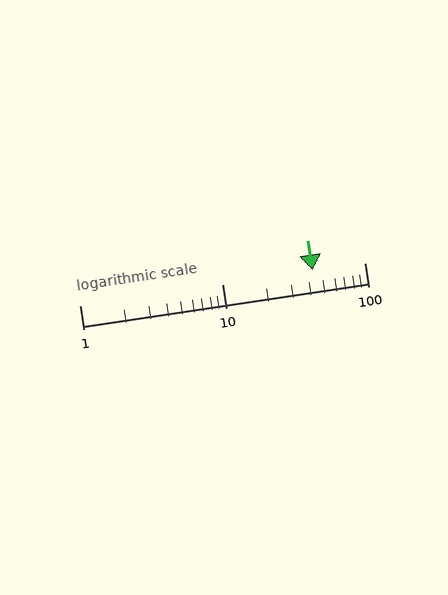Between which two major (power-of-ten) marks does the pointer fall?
The pointer is between 10 and 100.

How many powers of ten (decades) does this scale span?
The scale spans 2 decades, from 1 to 100.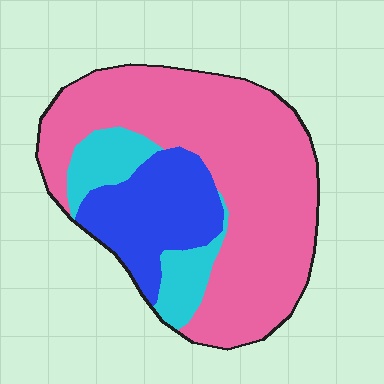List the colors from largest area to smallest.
From largest to smallest: pink, blue, cyan.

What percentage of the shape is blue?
Blue takes up about one fifth (1/5) of the shape.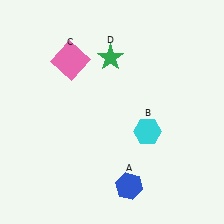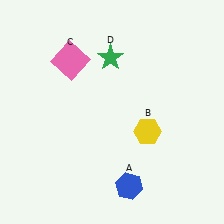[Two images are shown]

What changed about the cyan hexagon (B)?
In Image 1, B is cyan. In Image 2, it changed to yellow.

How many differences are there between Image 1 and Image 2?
There is 1 difference between the two images.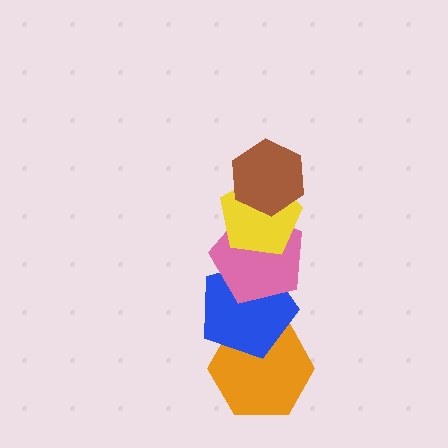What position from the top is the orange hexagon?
The orange hexagon is 5th from the top.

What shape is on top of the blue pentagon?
The pink pentagon is on top of the blue pentagon.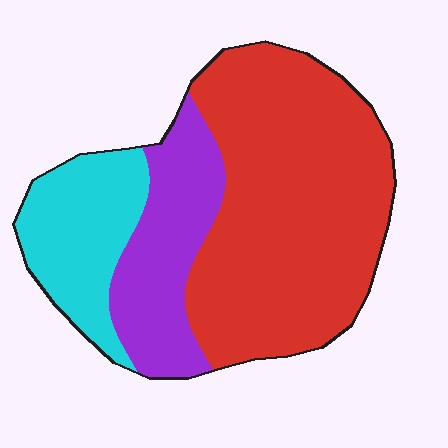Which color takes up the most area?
Red, at roughly 60%.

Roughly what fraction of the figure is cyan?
Cyan covers roughly 20% of the figure.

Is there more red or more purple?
Red.